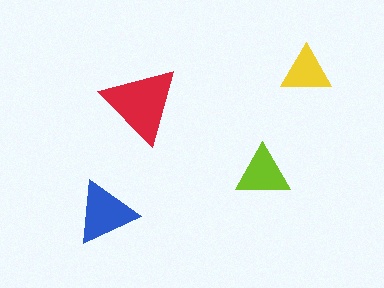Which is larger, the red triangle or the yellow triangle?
The red one.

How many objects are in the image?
There are 4 objects in the image.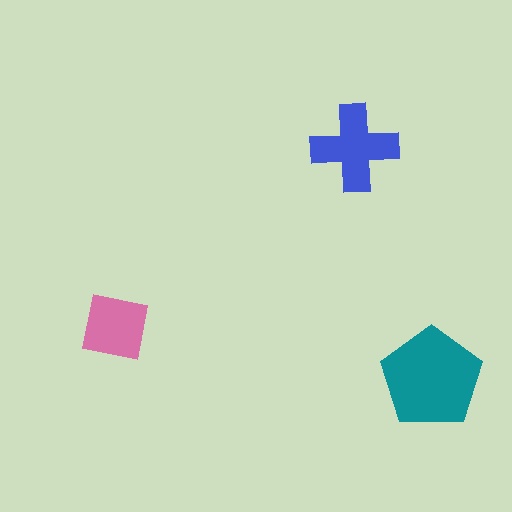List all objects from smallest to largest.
The pink square, the blue cross, the teal pentagon.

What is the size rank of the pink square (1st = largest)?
3rd.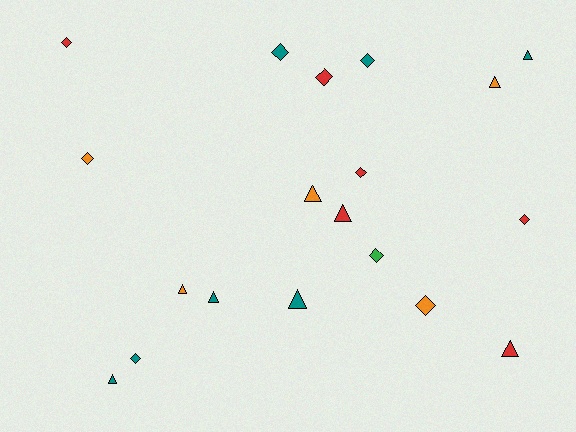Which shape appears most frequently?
Diamond, with 10 objects.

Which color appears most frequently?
Teal, with 7 objects.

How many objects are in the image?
There are 19 objects.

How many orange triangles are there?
There are 3 orange triangles.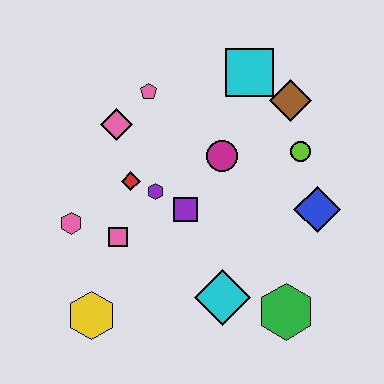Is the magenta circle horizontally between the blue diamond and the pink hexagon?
Yes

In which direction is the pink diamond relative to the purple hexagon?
The pink diamond is above the purple hexagon.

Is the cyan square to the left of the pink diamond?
No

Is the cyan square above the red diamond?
Yes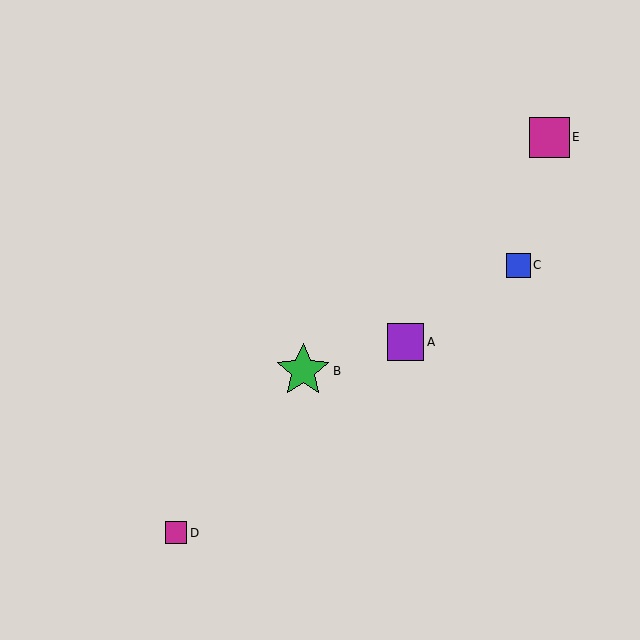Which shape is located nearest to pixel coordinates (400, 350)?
The purple square (labeled A) at (406, 342) is nearest to that location.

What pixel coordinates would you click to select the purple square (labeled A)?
Click at (406, 342) to select the purple square A.